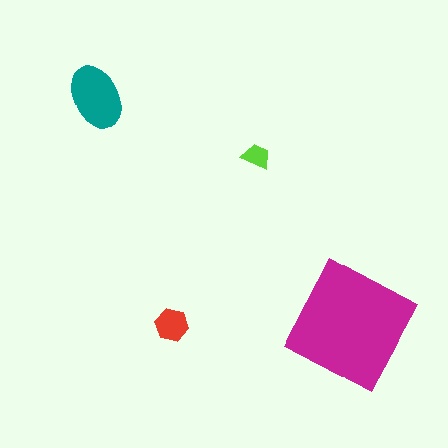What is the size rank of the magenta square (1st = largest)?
1st.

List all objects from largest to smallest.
The magenta square, the teal ellipse, the red hexagon, the lime trapezoid.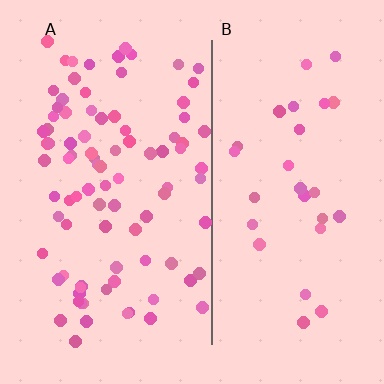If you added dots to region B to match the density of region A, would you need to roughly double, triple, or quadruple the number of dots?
Approximately triple.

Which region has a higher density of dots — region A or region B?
A (the left).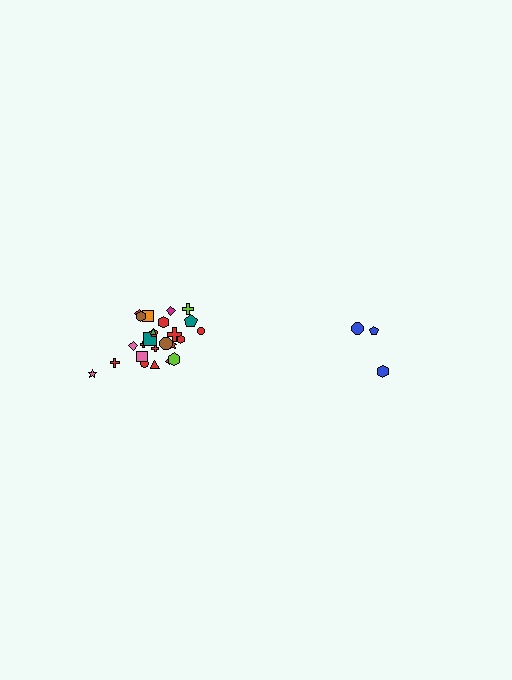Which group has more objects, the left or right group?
The left group.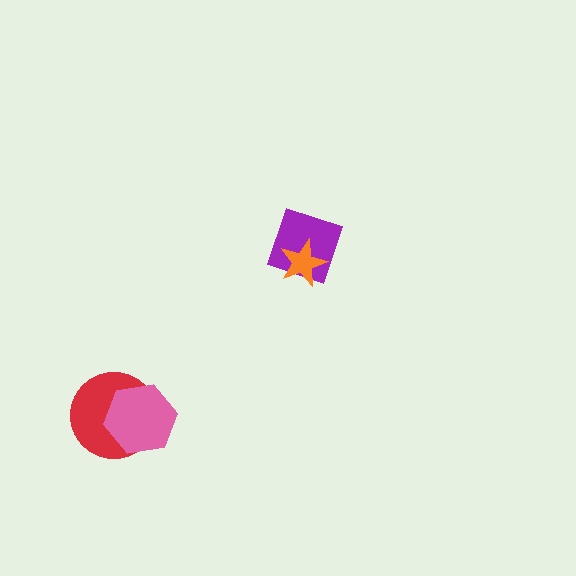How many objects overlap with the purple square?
1 object overlaps with the purple square.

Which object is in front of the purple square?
The orange star is in front of the purple square.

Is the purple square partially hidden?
Yes, it is partially covered by another shape.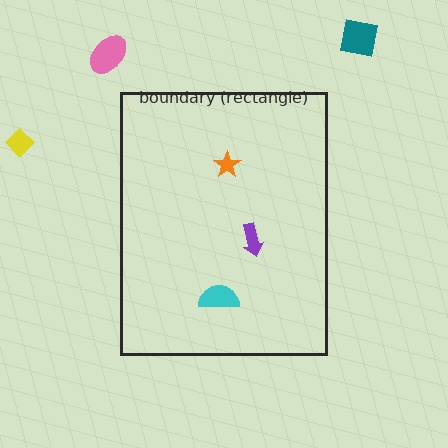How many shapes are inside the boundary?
3 inside, 3 outside.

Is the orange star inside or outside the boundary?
Inside.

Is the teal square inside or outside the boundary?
Outside.